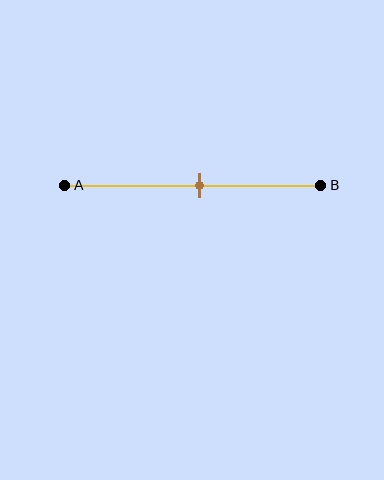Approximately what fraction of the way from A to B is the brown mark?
The brown mark is approximately 55% of the way from A to B.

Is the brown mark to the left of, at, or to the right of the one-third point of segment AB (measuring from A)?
The brown mark is to the right of the one-third point of segment AB.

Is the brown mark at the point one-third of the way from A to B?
No, the mark is at about 55% from A, not at the 33% one-third point.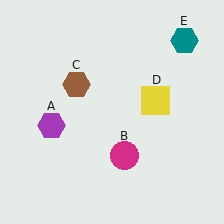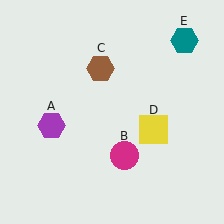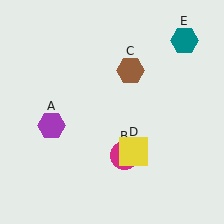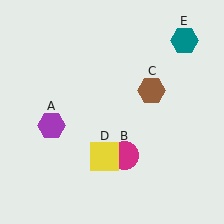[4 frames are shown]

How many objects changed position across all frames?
2 objects changed position: brown hexagon (object C), yellow square (object D).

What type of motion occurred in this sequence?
The brown hexagon (object C), yellow square (object D) rotated clockwise around the center of the scene.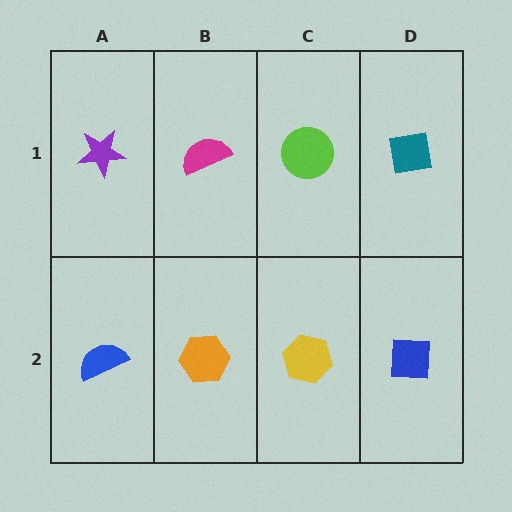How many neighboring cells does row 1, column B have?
3.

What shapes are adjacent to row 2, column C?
A lime circle (row 1, column C), an orange hexagon (row 2, column B), a blue square (row 2, column D).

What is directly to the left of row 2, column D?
A yellow hexagon.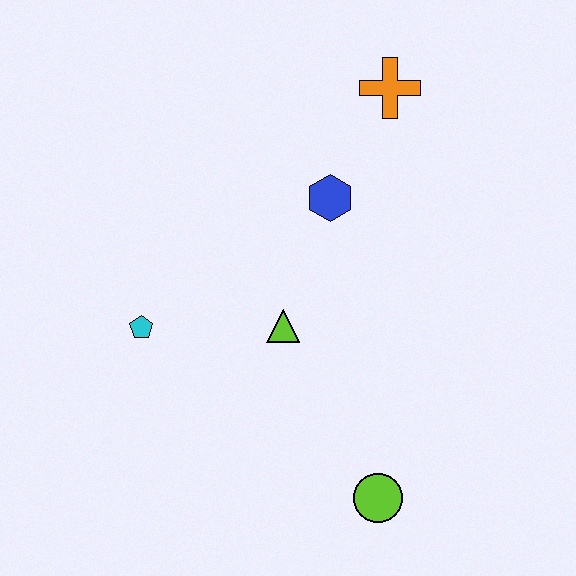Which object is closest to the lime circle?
The lime triangle is closest to the lime circle.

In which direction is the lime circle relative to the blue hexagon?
The lime circle is below the blue hexagon.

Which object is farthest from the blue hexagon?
The lime circle is farthest from the blue hexagon.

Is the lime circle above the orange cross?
No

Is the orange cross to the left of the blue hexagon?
No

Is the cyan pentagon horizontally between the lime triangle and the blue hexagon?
No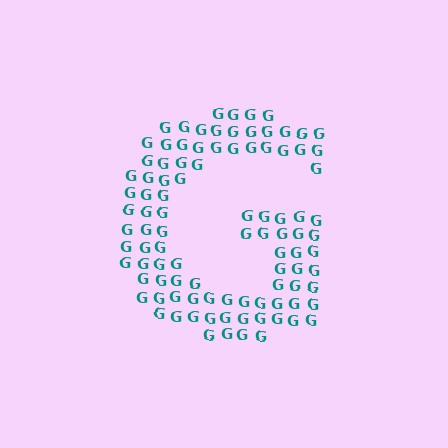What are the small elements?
The small elements are letter G's.